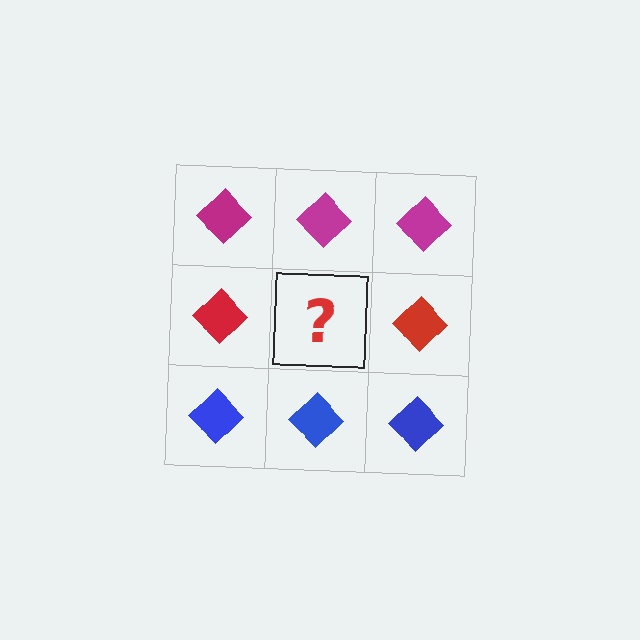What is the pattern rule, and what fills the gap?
The rule is that each row has a consistent color. The gap should be filled with a red diamond.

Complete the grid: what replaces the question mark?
The question mark should be replaced with a red diamond.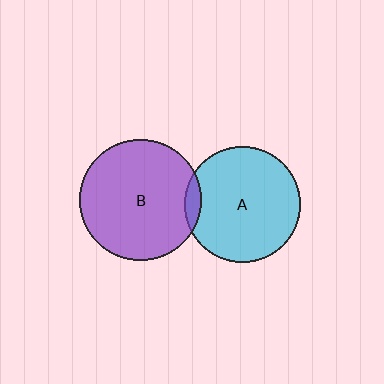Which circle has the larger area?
Circle B (purple).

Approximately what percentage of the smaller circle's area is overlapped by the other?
Approximately 5%.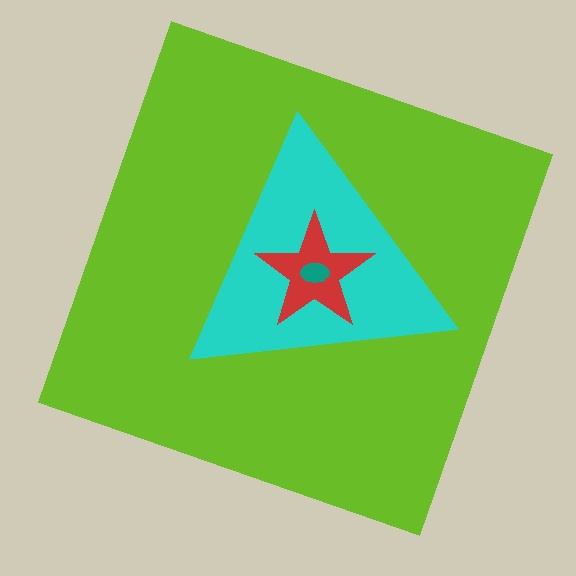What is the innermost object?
The teal ellipse.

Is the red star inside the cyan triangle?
Yes.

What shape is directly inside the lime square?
The cyan triangle.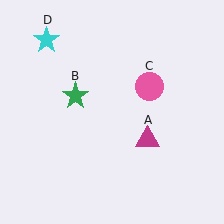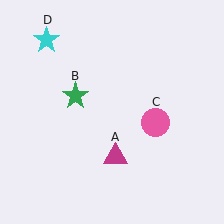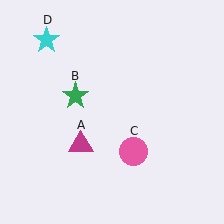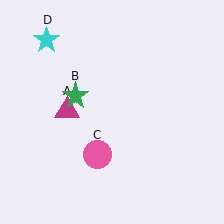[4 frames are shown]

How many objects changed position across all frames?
2 objects changed position: magenta triangle (object A), pink circle (object C).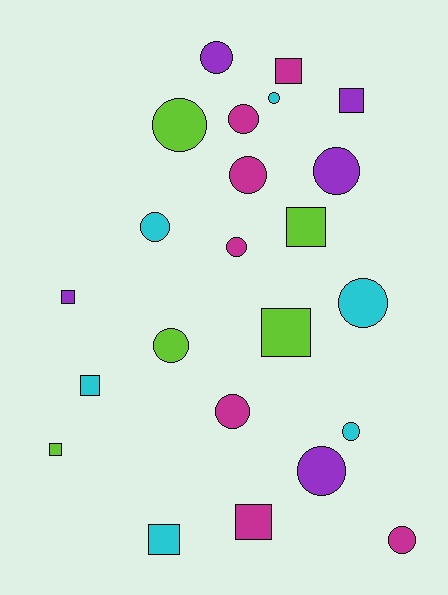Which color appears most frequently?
Magenta, with 7 objects.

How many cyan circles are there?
There are 4 cyan circles.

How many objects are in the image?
There are 23 objects.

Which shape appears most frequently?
Circle, with 14 objects.